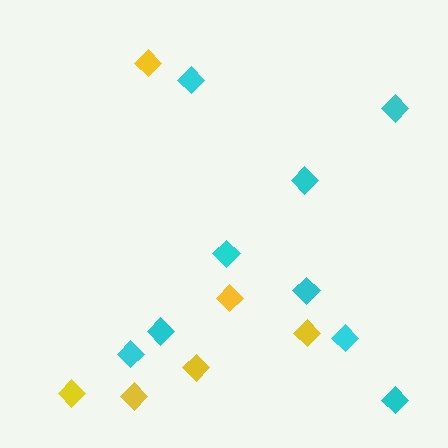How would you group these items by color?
There are 2 groups: one group of cyan diamonds (9) and one group of yellow diamonds (6).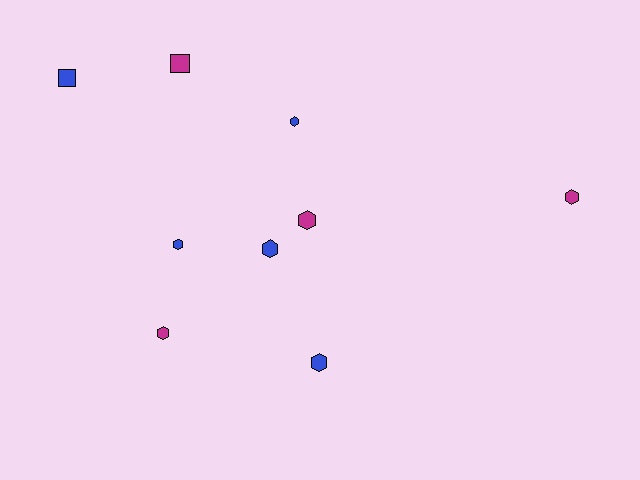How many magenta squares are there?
There is 1 magenta square.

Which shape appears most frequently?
Hexagon, with 7 objects.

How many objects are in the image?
There are 9 objects.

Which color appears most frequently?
Blue, with 5 objects.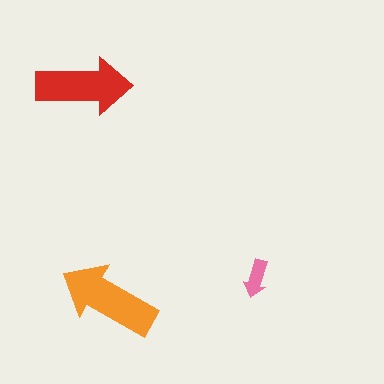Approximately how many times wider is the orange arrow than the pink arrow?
About 2.5 times wider.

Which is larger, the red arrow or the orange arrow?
The orange one.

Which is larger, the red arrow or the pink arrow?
The red one.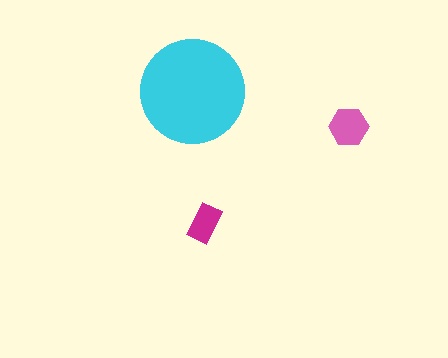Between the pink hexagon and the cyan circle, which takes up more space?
The cyan circle.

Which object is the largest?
The cyan circle.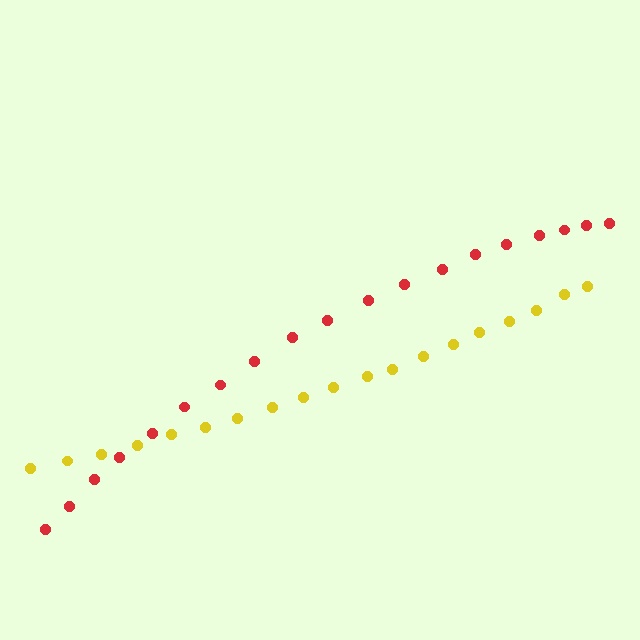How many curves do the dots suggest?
There are 2 distinct paths.